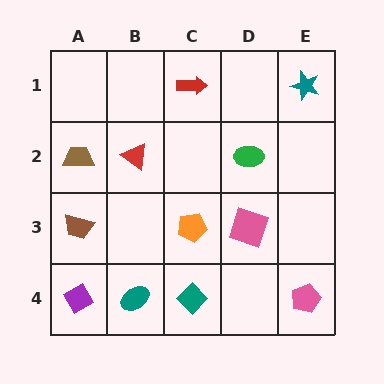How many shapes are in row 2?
3 shapes.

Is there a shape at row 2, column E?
No, that cell is empty.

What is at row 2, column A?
A brown trapezoid.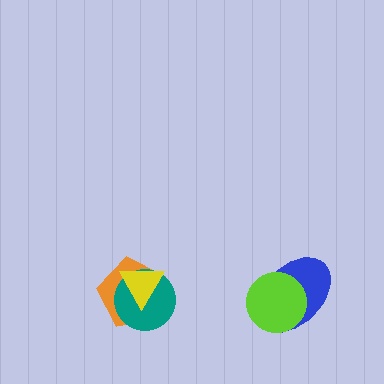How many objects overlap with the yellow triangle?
2 objects overlap with the yellow triangle.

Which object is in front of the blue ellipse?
The lime circle is in front of the blue ellipse.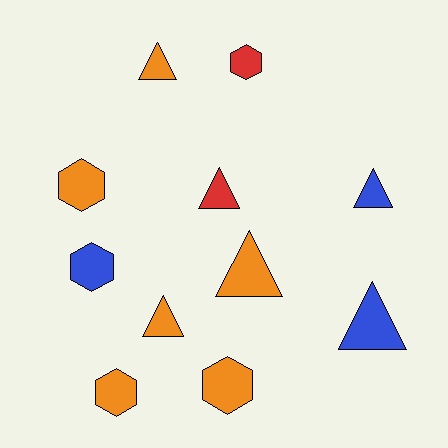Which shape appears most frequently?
Triangle, with 6 objects.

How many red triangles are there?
There is 1 red triangle.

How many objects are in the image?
There are 11 objects.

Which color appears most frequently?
Orange, with 6 objects.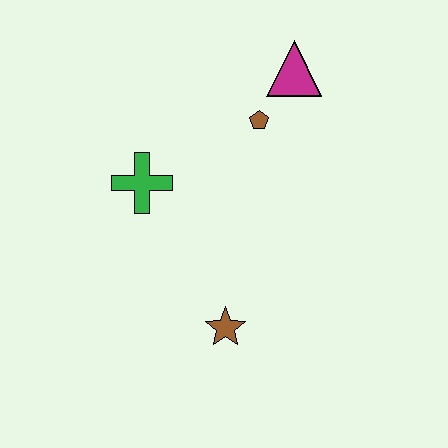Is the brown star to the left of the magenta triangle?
Yes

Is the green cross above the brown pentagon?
No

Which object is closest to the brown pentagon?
The magenta triangle is closest to the brown pentagon.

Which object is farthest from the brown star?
The magenta triangle is farthest from the brown star.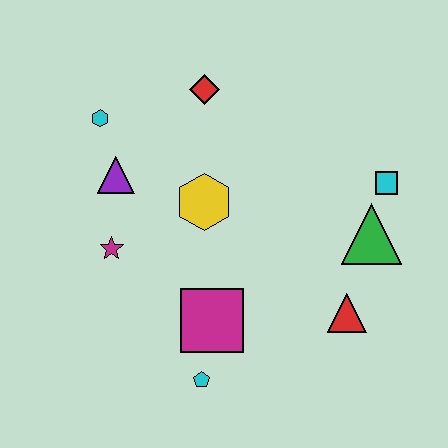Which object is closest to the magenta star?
The purple triangle is closest to the magenta star.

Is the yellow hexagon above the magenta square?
Yes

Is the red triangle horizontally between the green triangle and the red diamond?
Yes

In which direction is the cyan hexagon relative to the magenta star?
The cyan hexagon is above the magenta star.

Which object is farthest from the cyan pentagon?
The red diamond is farthest from the cyan pentagon.